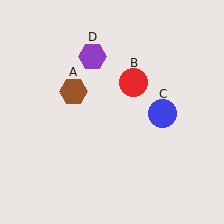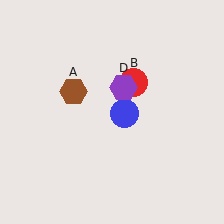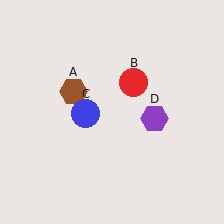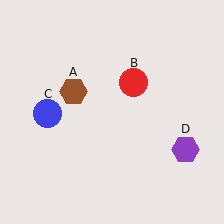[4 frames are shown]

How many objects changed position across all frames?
2 objects changed position: blue circle (object C), purple hexagon (object D).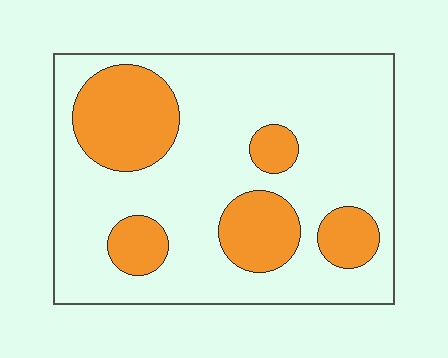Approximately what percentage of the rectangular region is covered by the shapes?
Approximately 25%.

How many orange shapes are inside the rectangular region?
5.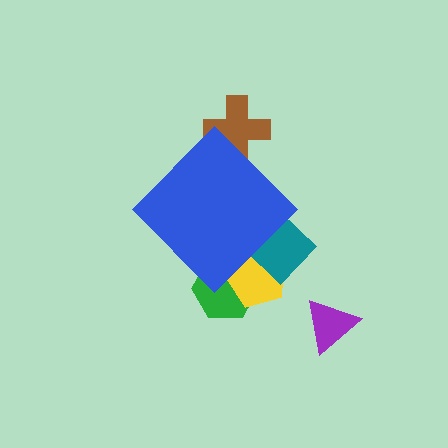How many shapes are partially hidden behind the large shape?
4 shapes are partially hidden.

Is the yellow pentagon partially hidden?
Yes, the yellow pentagon is partially hidden behind the blue diamond.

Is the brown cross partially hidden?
Yes, the brown cross is partially hidden behind the blue diamond.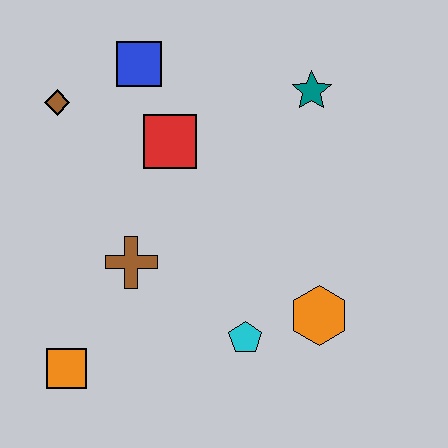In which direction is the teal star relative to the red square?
The teal star is to the right of the red square.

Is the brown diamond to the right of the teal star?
No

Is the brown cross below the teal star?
Yes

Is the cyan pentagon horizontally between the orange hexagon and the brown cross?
Yes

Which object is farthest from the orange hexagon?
The brown diamond is farthest from the orange hexagon.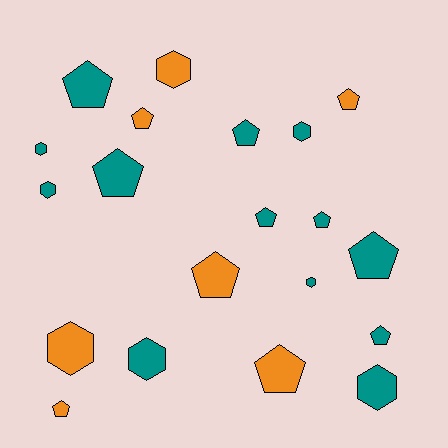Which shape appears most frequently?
Pentagon, with 12 objects.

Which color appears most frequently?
Teal, with 13 objects.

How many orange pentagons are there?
There are 5 orange pentagons.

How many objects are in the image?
There are 20 objects.